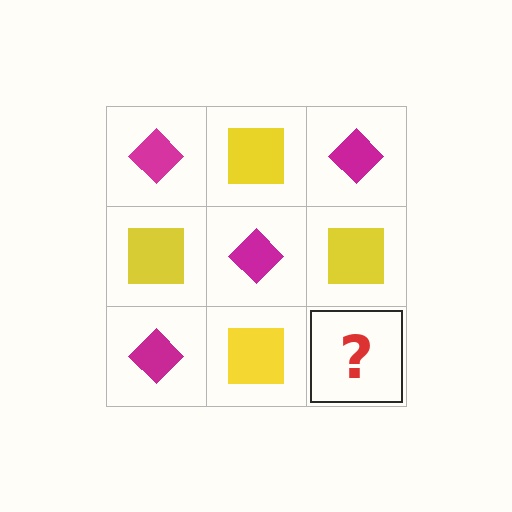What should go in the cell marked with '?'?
The missing cell should contain a magenta diamond.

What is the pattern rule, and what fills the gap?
The rule is that it alternates magenta diamond and yellow square in a checkerboard pattern. The gap should be filled with a magenta diamond.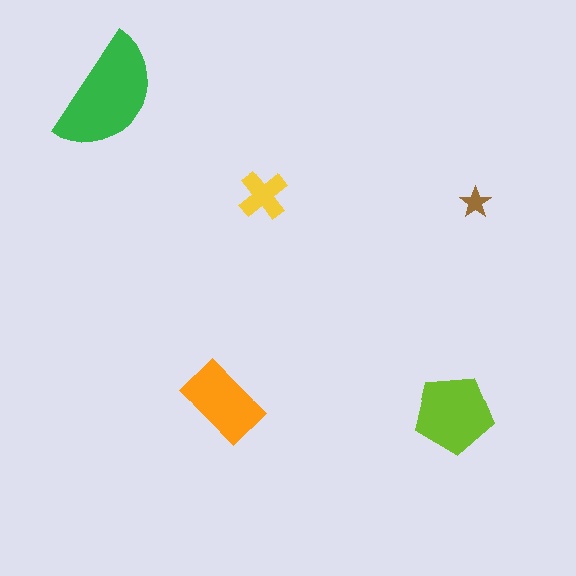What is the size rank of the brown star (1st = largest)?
5th.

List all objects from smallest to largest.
The brown star, the yellow cross, the orange rectangle, the lime pentagon, the green semicircle.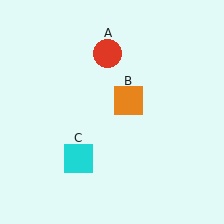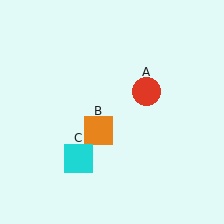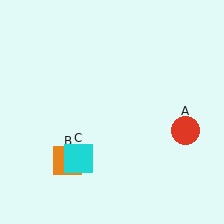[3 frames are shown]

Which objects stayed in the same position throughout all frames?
Cyan square (object C) remained stationary.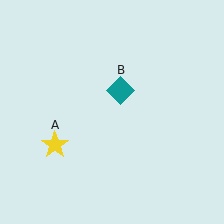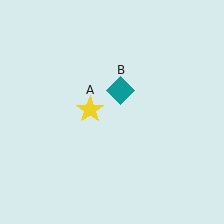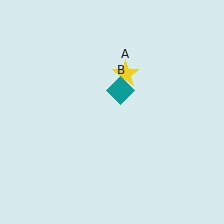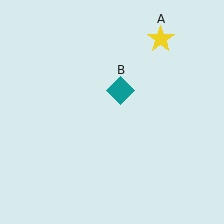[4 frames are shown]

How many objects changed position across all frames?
1 object changed position: yellow star (object A).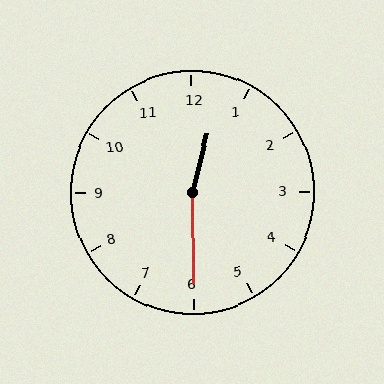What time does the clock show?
12:30.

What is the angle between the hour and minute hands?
Approximately 165 degrees.